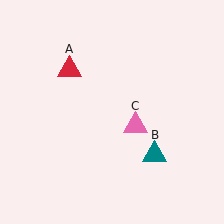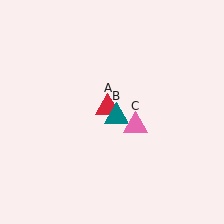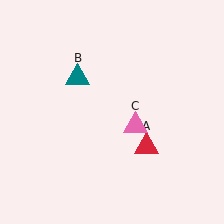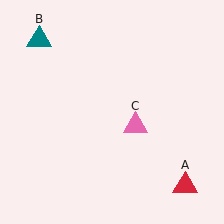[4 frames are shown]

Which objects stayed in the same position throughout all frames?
Pink triangle (object C) remained stationary.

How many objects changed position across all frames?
2 objects changed position: red triangle (object A), teal triangle (object B).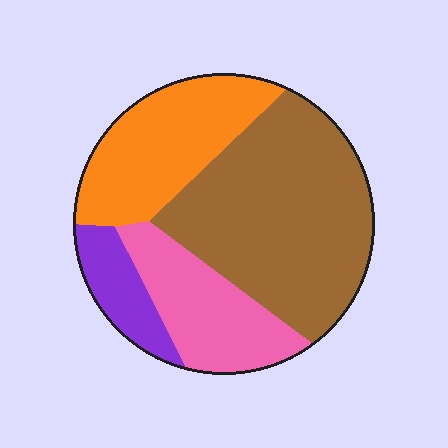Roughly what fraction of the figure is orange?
Orange covers about 25% of the figure.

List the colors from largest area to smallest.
From largest to smallest: brown, orange, pink, purple.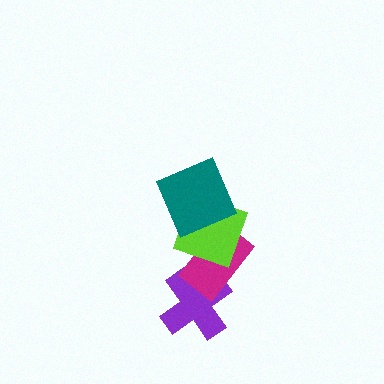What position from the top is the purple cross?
The purple cross is 4th from the top.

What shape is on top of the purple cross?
The magenta rectangle is on top of the purple cross.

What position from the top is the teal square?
The teal square is 1st from the top.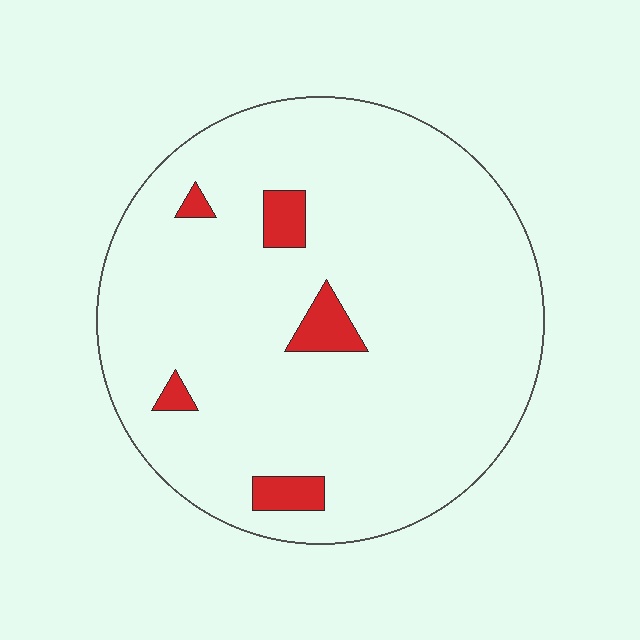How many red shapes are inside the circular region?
5.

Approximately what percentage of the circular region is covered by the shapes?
Approximately 5%.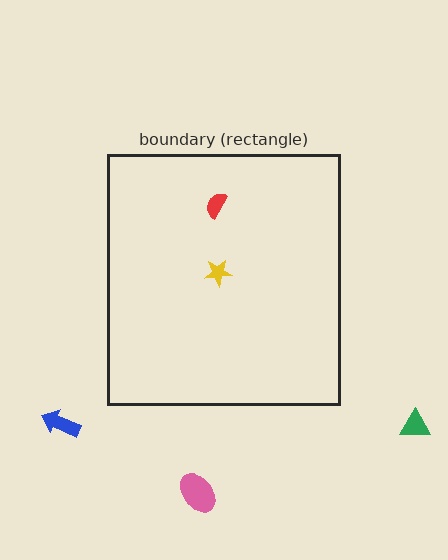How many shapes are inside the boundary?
2 inside, 3 outside.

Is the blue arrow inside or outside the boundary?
Outside.